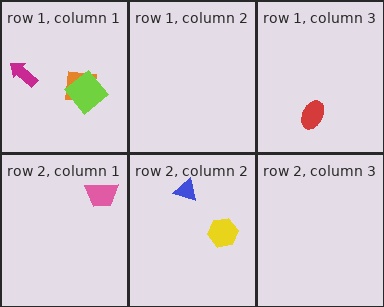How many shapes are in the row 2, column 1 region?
1.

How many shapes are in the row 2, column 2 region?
2.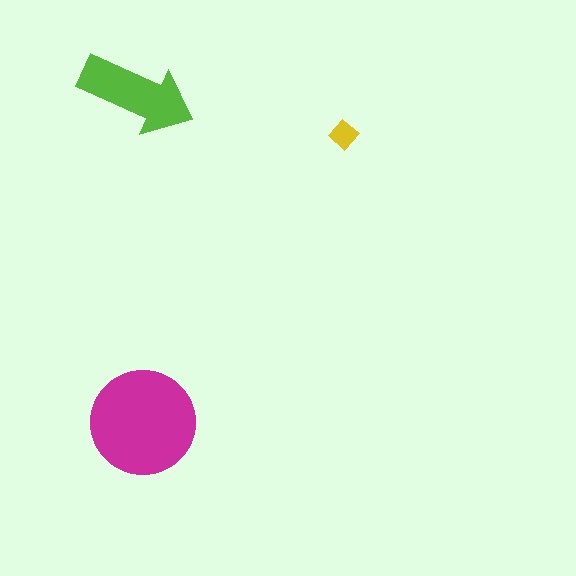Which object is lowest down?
The magenta circle is bottommost.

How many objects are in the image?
There are 3 objects in the image.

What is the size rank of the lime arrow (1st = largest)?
2nd.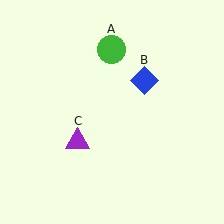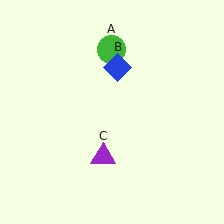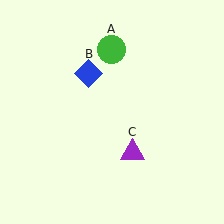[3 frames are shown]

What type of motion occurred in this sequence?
The blue diamond (object B), purple triangle (object C) rotated counterclockwise around the center of the scene.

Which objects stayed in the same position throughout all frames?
Green circle (object A) remained stationary.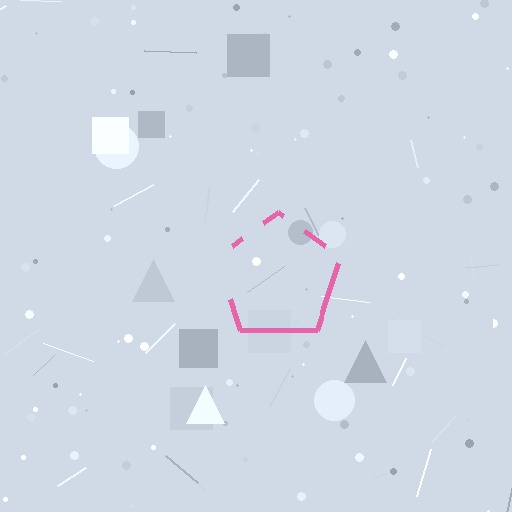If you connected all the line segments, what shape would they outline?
They would outline a pentagon.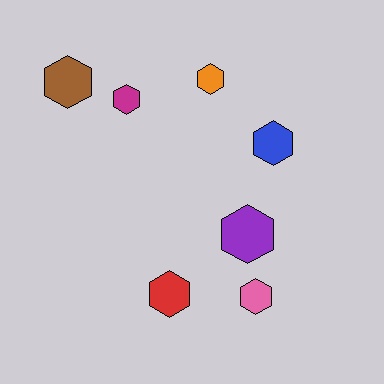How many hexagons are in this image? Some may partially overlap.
There are 7 hexagons.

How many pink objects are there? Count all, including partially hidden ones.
There is 1 pink object.